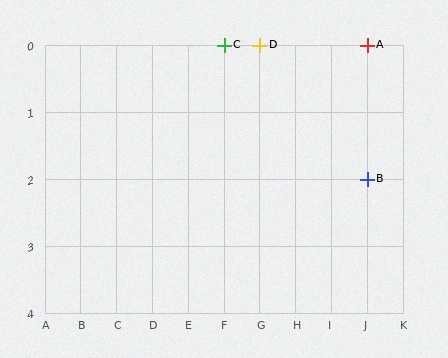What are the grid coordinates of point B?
Point B is at grid coordinates (J, 2).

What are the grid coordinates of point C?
Point C is at grid coordinates (F, 0).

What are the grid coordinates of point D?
Point D is at grid coordinates (G, 0).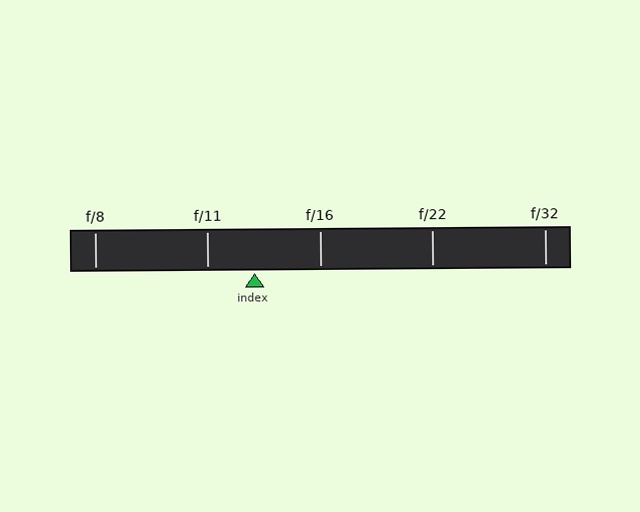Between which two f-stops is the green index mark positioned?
The index mark is between f/11 and f/16.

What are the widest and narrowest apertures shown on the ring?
The widest aperture shown is f/8 and the narrowest is f/32.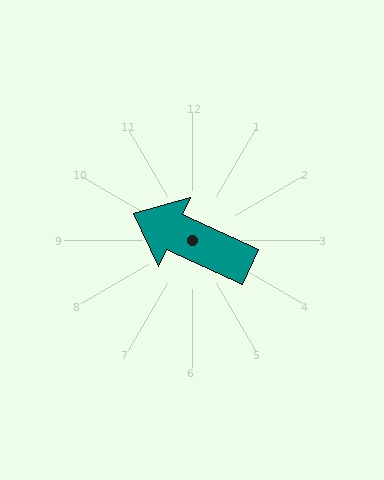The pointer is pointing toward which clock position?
Roughly 10 o'clock.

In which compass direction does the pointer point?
Northwest.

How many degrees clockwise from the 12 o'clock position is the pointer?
Approximately 295 degrees.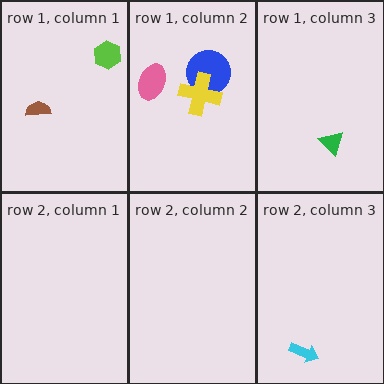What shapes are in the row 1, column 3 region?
The green triangle.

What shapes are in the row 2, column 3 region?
The cyan arrow.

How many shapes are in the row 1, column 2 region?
3.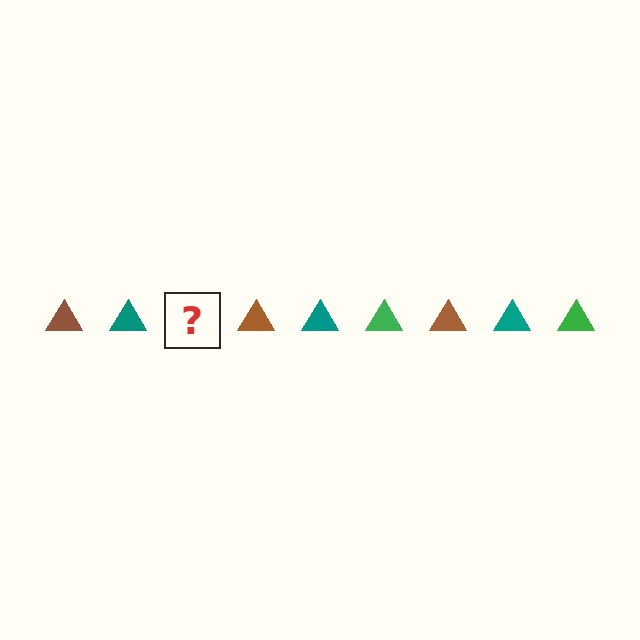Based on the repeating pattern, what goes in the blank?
The blank should be a green triangle.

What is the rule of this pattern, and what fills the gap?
The rule is that the pattern cycles through brown, teal, green triangles. The gap should be filled with a green triangle.